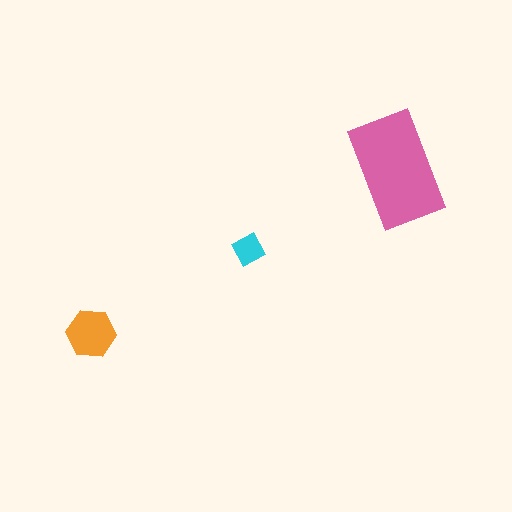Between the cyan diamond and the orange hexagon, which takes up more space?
The orange hexagon.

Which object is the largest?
The pink rectangle.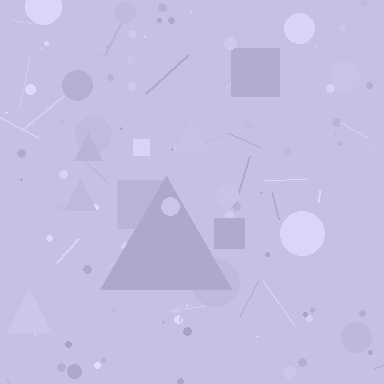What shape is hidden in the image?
A triangle is hidden in the image.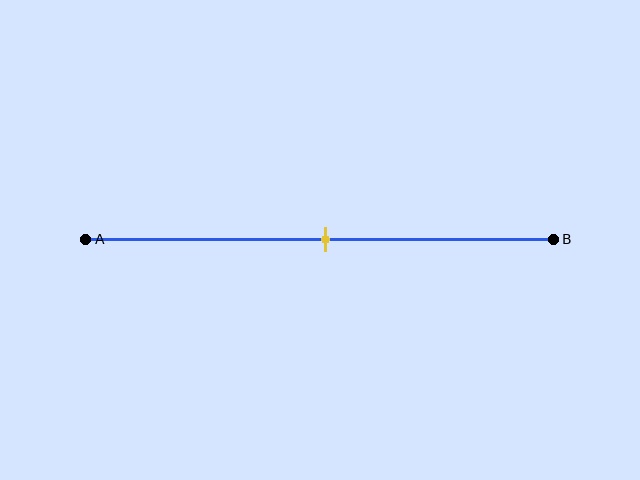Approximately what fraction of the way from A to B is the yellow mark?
The yellow mark is approximately 50% of the way from A to B.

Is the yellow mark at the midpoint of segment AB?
Yes, the mark is approximately at the midpoint.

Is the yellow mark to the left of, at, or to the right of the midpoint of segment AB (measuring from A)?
The yellow mark is approximately at the midpoint of segment AB.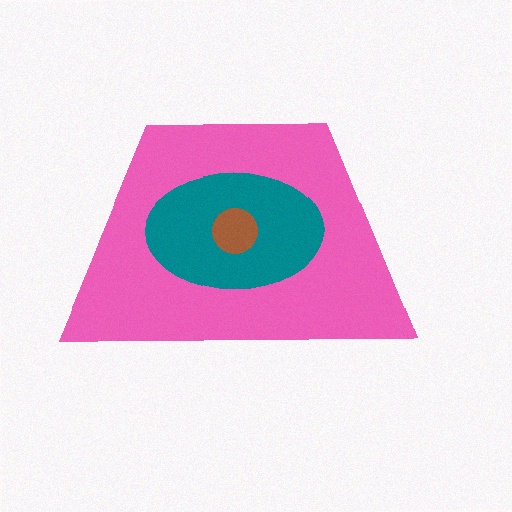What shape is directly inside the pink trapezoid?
The teal ellipse.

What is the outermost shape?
The pink trapezoid.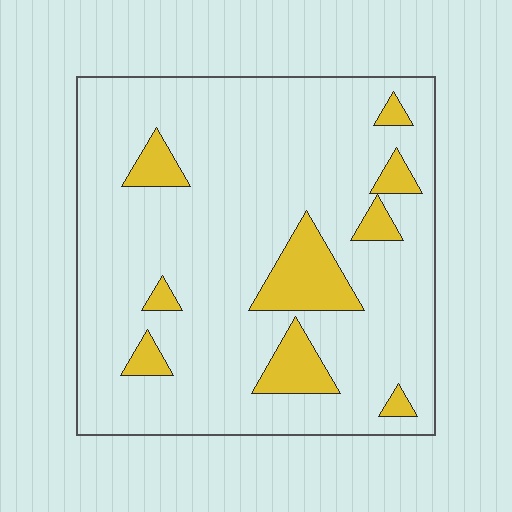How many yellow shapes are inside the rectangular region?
9.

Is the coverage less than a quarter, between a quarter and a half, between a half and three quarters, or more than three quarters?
Less than a quarter.